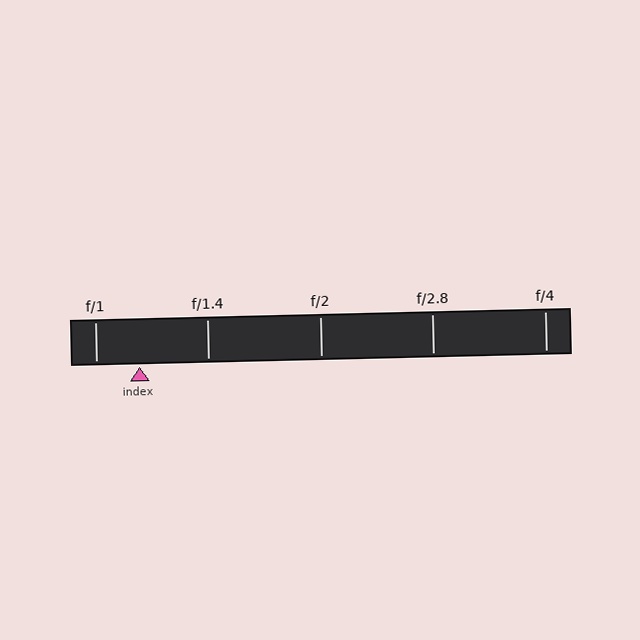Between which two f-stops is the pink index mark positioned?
The index mark is between f/1 and f/1.4.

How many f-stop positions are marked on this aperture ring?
There are 5 f-stop positions marked.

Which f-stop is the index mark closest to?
The index mark is closest to f/1.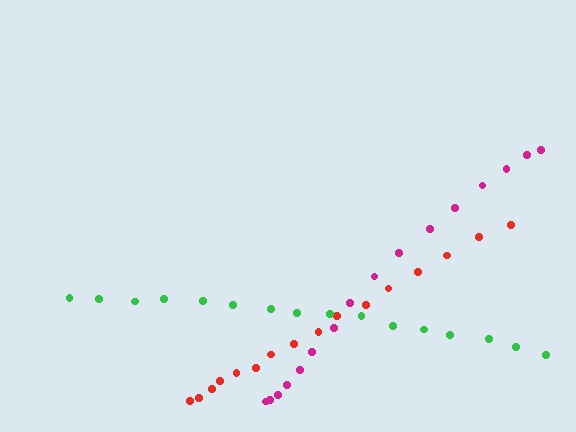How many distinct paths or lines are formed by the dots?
There are 3 distinct paths.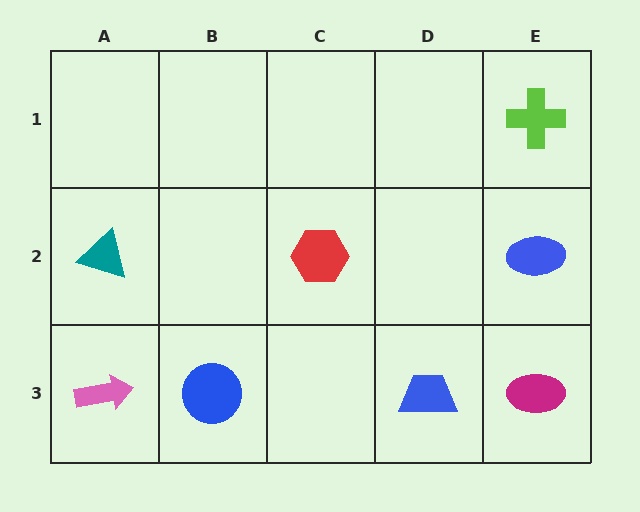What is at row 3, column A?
A pink arrow.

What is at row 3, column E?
A magenta ellipse.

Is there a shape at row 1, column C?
No, that cell is empty.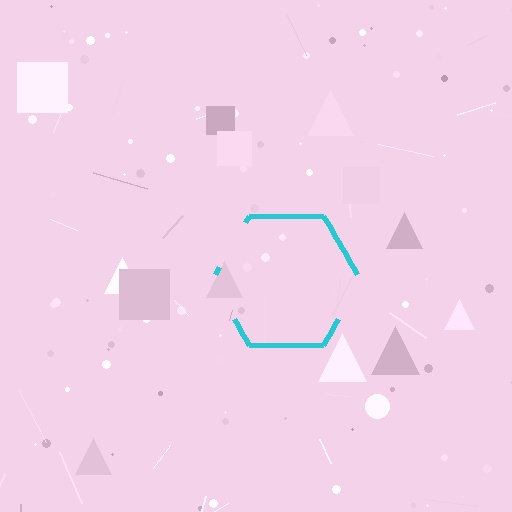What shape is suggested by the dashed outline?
The dashed outline suggests a hexagon.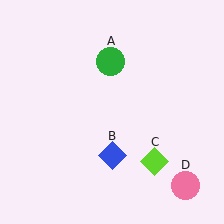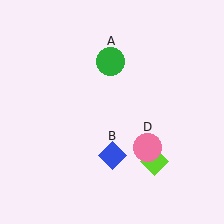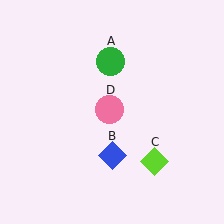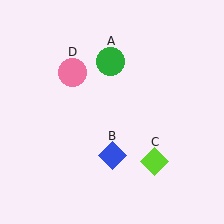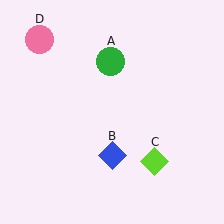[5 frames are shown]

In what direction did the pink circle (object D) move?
The pink circle (object D) moved up and to the left.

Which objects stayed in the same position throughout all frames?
Green circle (object A) and blue diamond (object B) and lime diamond (object C) remained stationary.